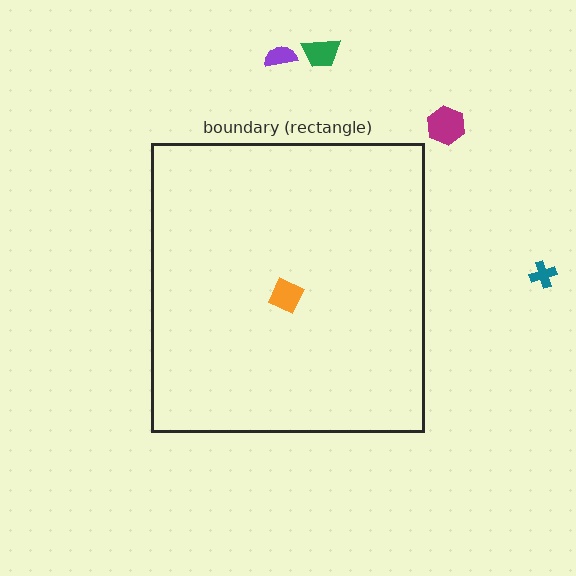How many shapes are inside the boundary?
1 inside, 4 outside.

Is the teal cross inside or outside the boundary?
Outside.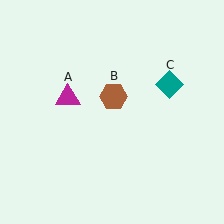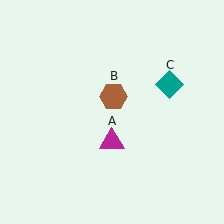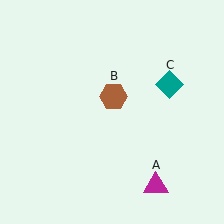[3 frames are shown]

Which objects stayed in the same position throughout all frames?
Brown hexagon (object B) and teal diamond (object C) remained stationary.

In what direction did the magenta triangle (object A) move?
The magenta triangle (object A) moved down and to the right.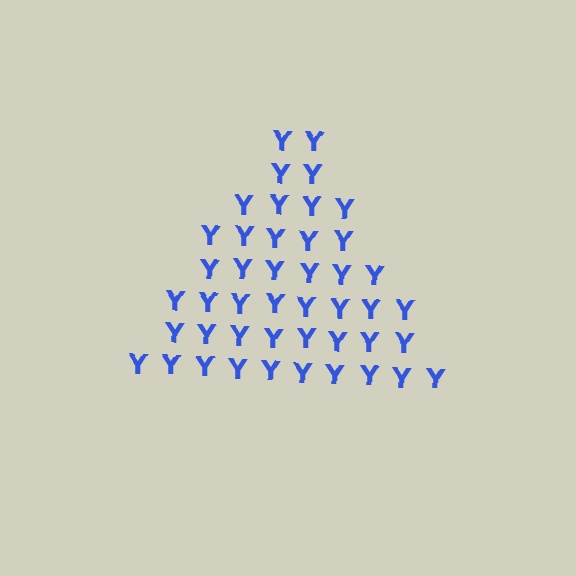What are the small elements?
The small elements are letter Y's.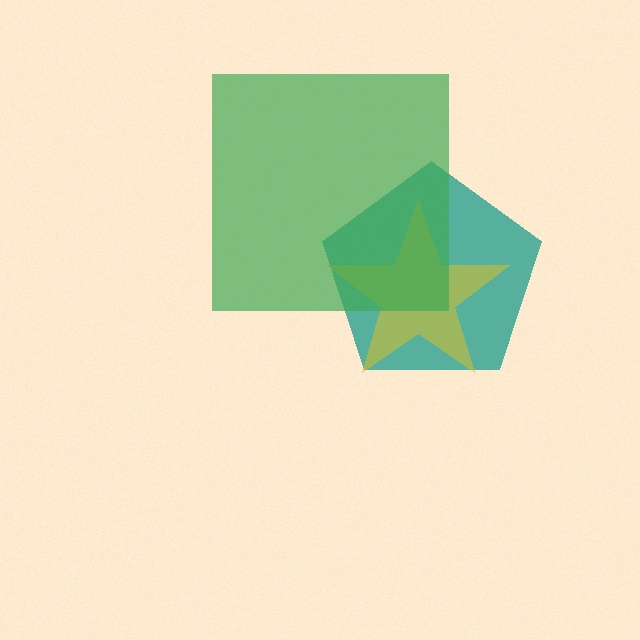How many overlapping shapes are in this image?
There are 3 overlapping shapes in the image.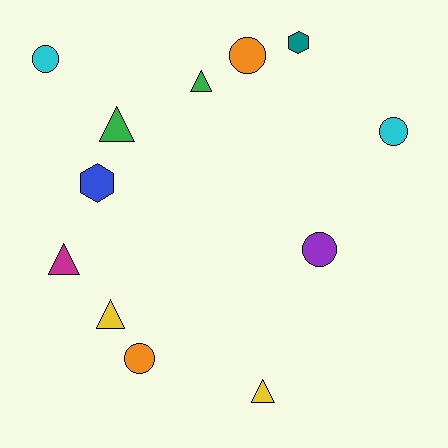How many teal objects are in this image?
There is 1 teal object.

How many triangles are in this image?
There are 5 triangles.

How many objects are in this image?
There are 12 objects.